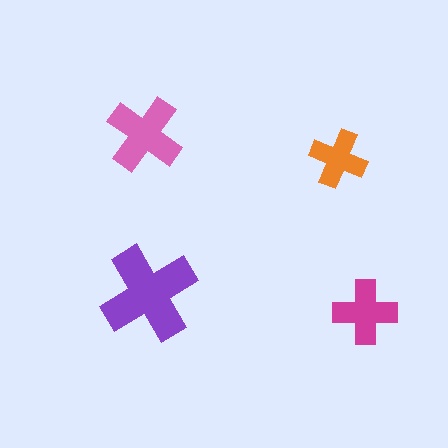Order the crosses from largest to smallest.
the purple one, the pink one, the magenta one, the orange one.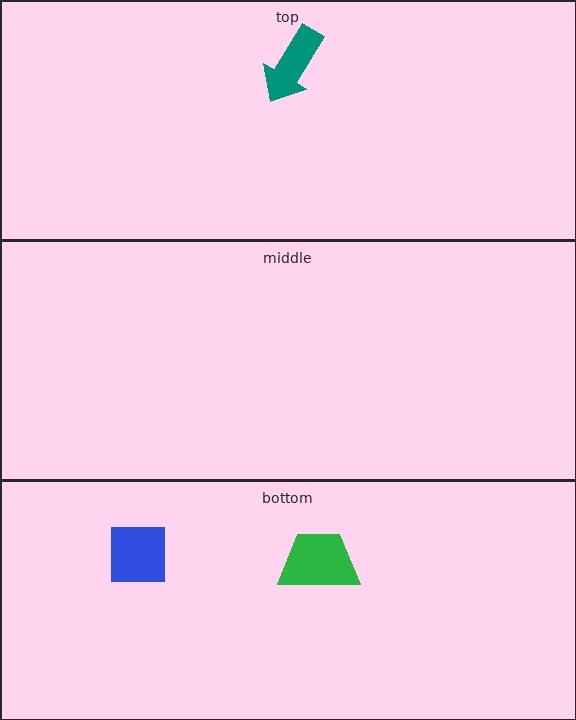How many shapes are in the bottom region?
2.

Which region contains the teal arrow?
The top region.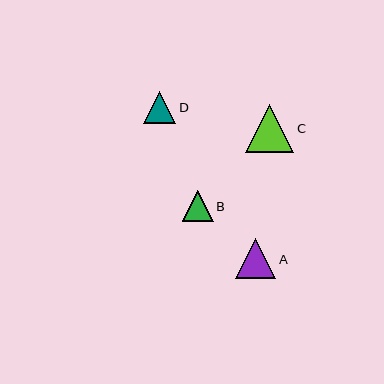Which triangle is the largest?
Triangle C is the largest with a size of approximately 48 pixels.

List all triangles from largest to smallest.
From largest to smallest: C, A, D, B.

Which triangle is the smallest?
Triangle B is the smallest with a size of approximately 30 pixels.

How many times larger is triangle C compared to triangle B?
Triangle C is approximately 1.6 times the size of triangle B.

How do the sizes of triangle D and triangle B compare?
Triangle D and triangle B are approximately the same size.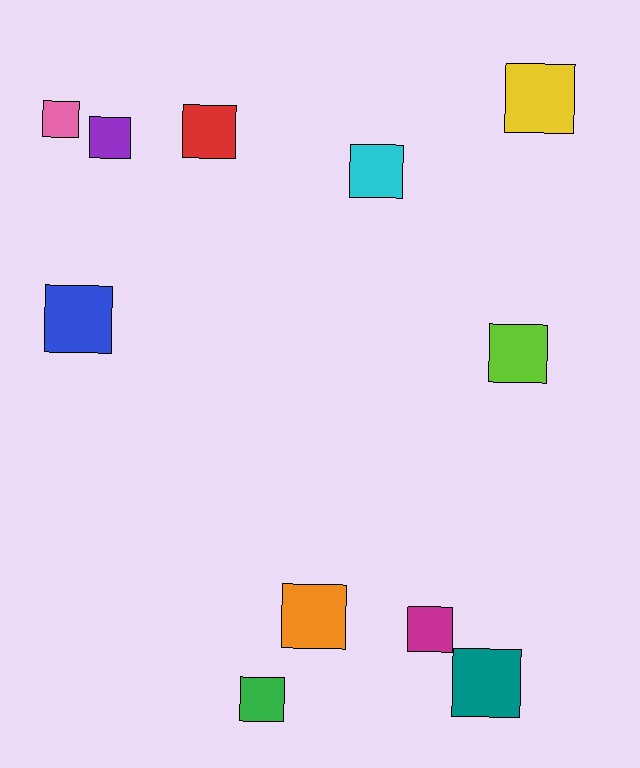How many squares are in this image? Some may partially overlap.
There are 11 squares.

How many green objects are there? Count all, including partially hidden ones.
There is 1 green object.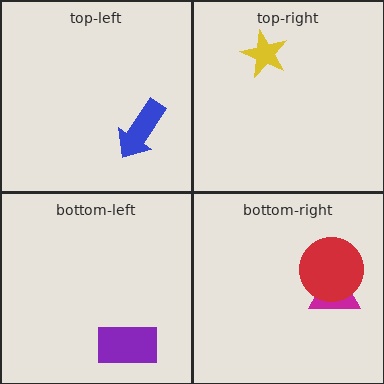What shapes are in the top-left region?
The blue arrow.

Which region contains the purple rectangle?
The bottom-left region.